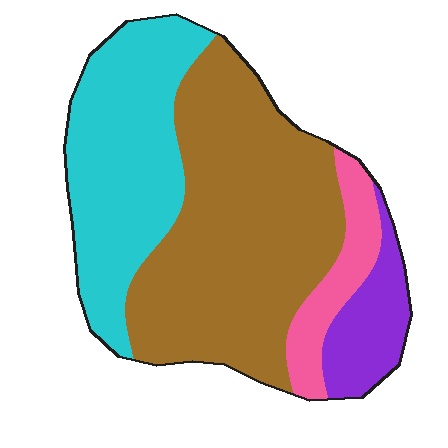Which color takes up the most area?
Brown, at roughly 50%.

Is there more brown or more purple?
Brown.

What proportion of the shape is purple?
Purple takes up about one tenth (1/10) of the shape.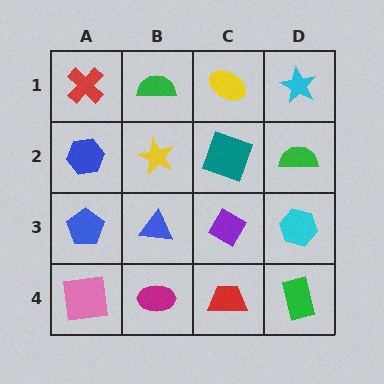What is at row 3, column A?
A blue pentagon.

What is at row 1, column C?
A yellow ellipse.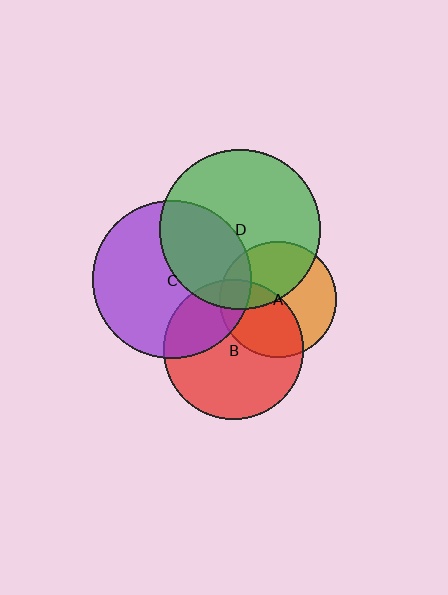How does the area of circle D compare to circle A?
Approximately 1.9 times.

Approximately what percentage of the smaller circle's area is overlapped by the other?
Approximately 15%.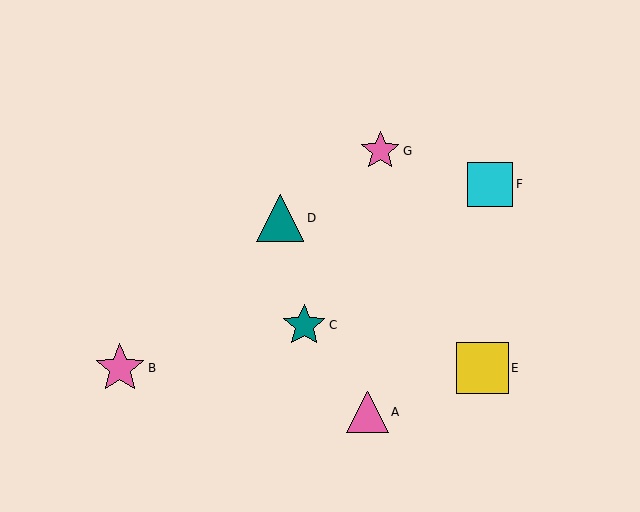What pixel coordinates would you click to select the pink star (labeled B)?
Click at (120, 368) to select the pink star B.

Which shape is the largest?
The yellow square (labeled E) is the largest.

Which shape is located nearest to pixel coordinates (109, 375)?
The pink star (labeled B) at (120, 368) is nearest to that location.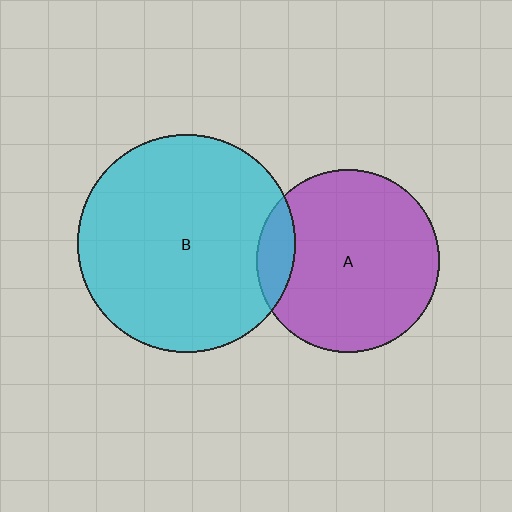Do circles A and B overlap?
Yes.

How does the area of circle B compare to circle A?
Approximately 1.4 times.